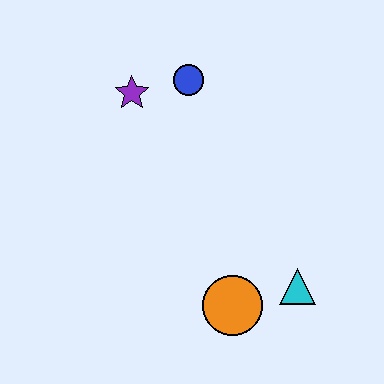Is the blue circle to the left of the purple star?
No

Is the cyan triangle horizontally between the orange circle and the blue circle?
No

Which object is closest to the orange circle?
The cyan triangle is closest to the orange circle.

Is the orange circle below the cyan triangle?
Yes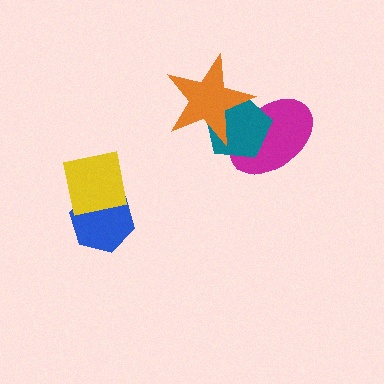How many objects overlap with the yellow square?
1 object overlaps with the yellow square.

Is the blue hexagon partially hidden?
Yes, it is partially covered by another shape.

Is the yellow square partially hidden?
No, no other shape covers it.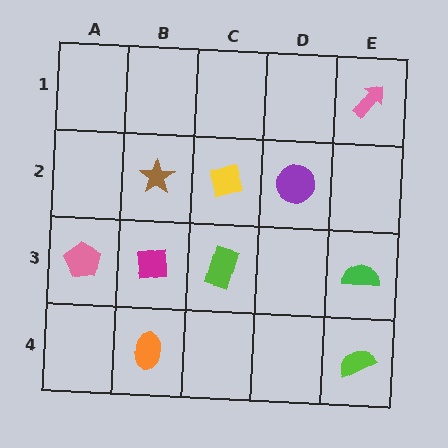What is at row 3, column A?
A pink pentagon.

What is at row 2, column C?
A yellow diamond.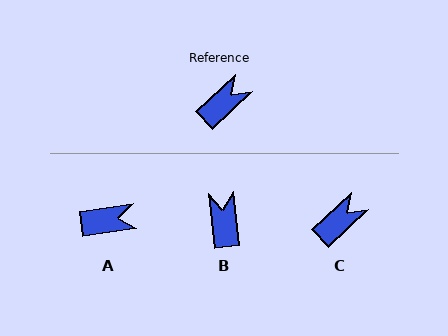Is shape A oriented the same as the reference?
No, it is off by about 35 degrees.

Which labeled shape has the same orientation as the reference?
C.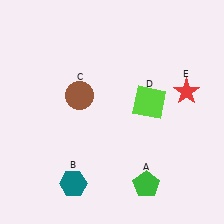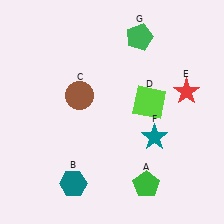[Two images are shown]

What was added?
A teal star (F), a green pentagon (G) were added in Image 2.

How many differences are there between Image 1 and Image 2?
There are 2 differences between the two images.